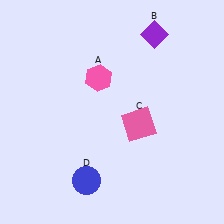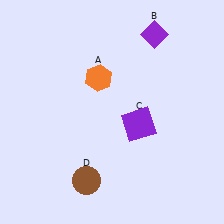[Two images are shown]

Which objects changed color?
A changed from pink to orange. C changed from pink to purple. D changed from blue to brown.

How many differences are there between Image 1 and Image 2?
There are 3 differences between the two images.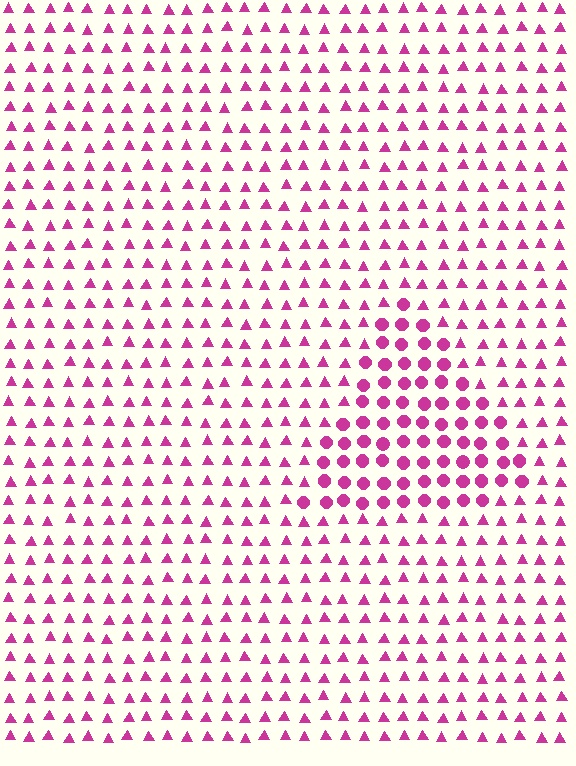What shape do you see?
I see a triangle.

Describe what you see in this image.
The image is filled with small magenta elements arranged in a uniform grid. A triangle-shaped region contains circles, while the surrounding area contains triangles. The boundary is defined purely by the change in element shape.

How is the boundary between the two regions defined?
The boundary is defined by a change in element shape: circles inside vs. triangles outside. All elements share the same color and spacing.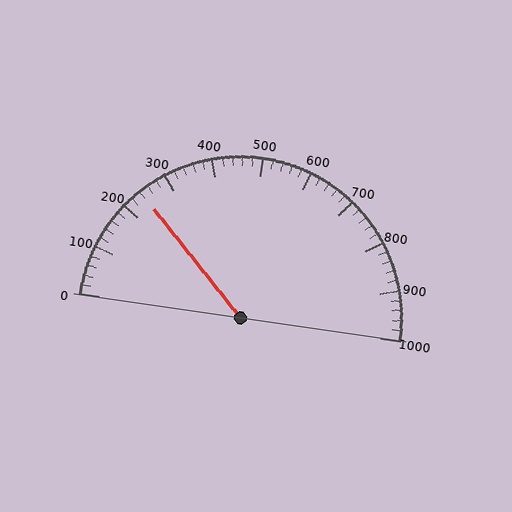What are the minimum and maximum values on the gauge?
The gauge ranges from 0 to 1000.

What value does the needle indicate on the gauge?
The needle indicates approximately 240.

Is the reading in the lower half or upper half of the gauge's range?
The reading is in the lower half of the range (0 to 1000).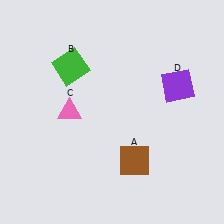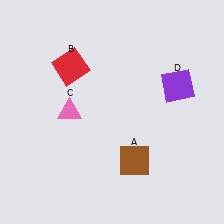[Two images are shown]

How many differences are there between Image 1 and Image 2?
There is 1 difference between the two images.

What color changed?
The square (B) changed from green in Image 1 to red in Image 2.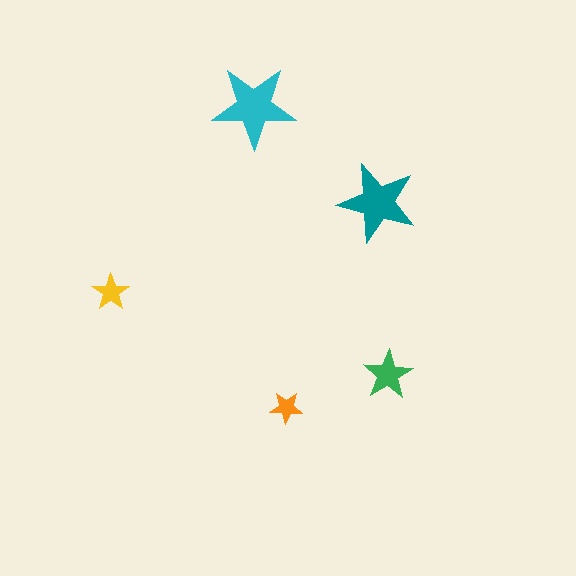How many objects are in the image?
There are 5 objects in the image.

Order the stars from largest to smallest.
the cyan one, the teal one, the green one, the yellow one, the orange one.